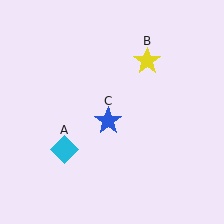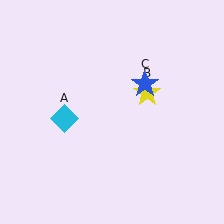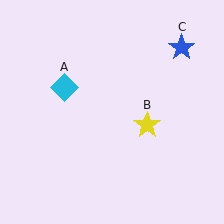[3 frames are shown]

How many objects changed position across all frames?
3 objects changed position: cyan diamond (object A), yellow star (object B), blue star (object C).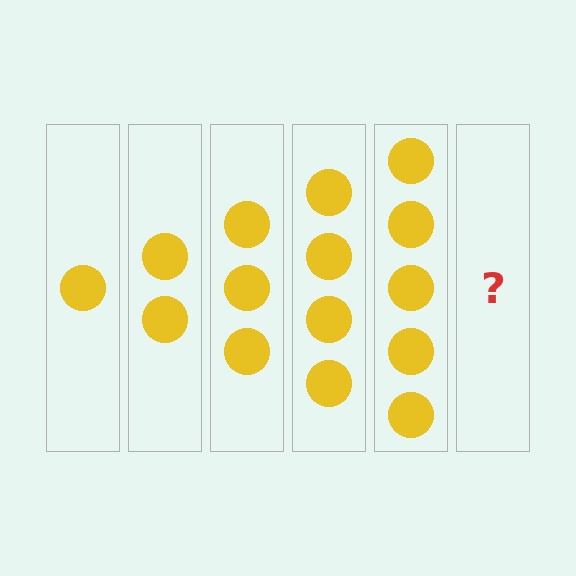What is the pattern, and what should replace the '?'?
The pattern is that each step adds one more circle. The '?' should be 6 circles.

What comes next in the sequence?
The next element should be 6 circles.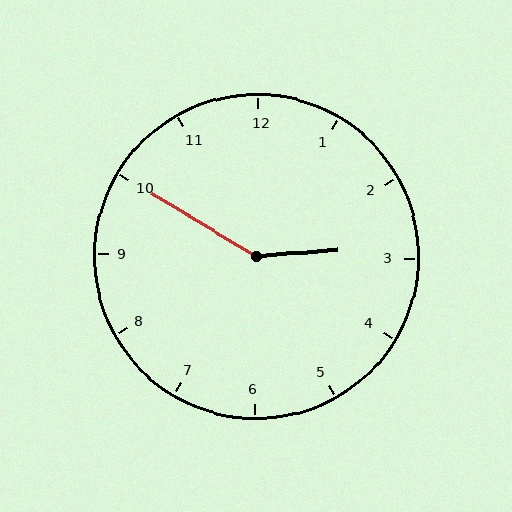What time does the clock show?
2:50.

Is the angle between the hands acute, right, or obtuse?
It is obtuse.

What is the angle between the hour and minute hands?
Approximately 145 degrees.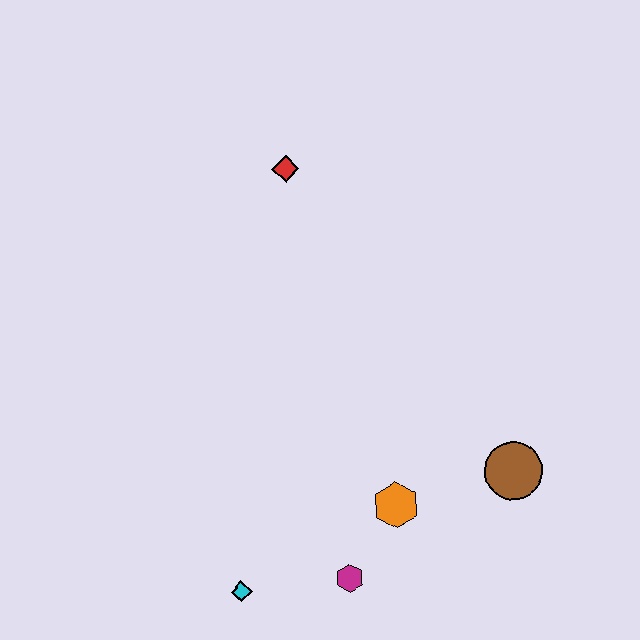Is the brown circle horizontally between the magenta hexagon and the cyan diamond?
No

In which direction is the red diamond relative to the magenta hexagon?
The red diamond is above the magenta hexagon.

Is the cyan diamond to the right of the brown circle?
No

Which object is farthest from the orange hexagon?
The red diamond is farthest from the orange hexagon.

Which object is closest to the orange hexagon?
The magenta hexagon is closest to the orange hexagon.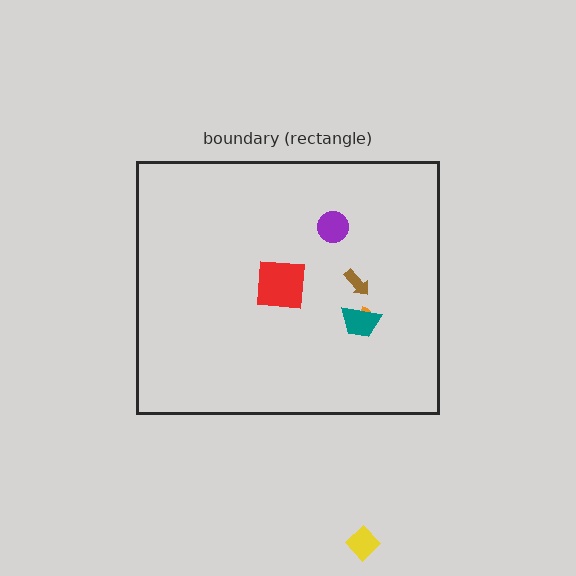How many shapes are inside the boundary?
5 inside, 1 outside.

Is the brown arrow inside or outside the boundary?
Inside.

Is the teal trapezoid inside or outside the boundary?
Inside.